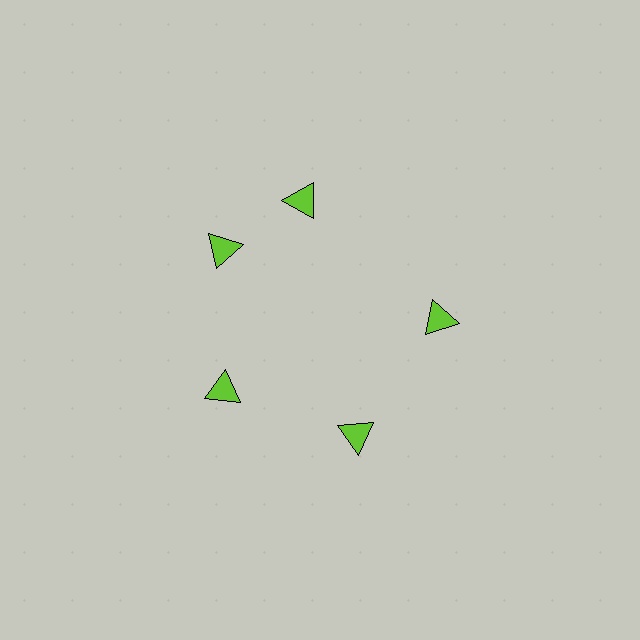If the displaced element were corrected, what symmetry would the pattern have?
It would have 5-fold rotational symmetry — the pattern would map onto itself every 72 degrees.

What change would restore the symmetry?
The symmetry would be restored by rotating it back into even spacing with its neighbors so that all 5 triangles sit at equal angles and equal distance from the center.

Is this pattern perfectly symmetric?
No. The 5 lime triangles are arranged in a ring, but one element near the 1 o'clock position is rotated out of alignment along the ring, breaking the 5-fold rotational symmetry.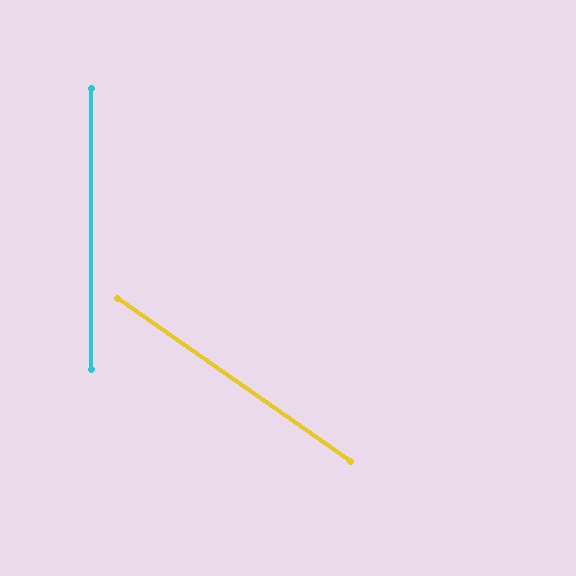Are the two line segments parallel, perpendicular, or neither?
Neither parallel nor perpendicular — they differ by about 55°.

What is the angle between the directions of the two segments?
Approximately 55 degrees.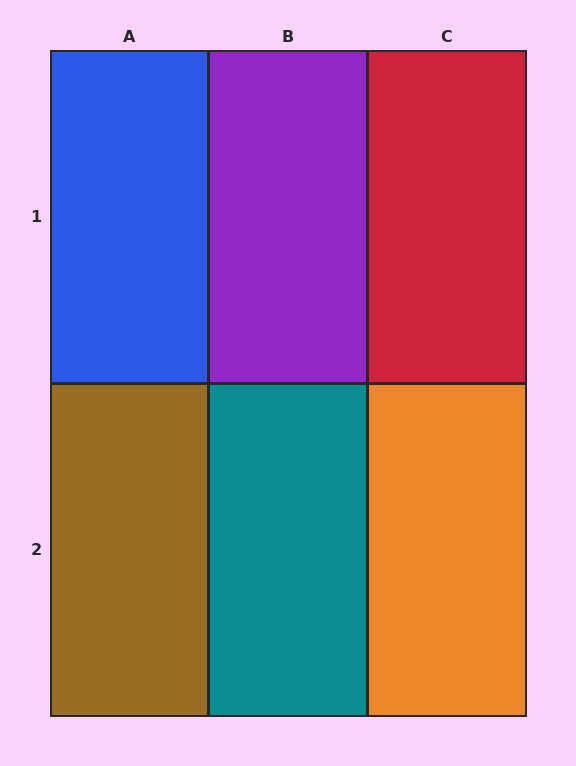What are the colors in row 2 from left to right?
Brown, teal, orange.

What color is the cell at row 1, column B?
Purple.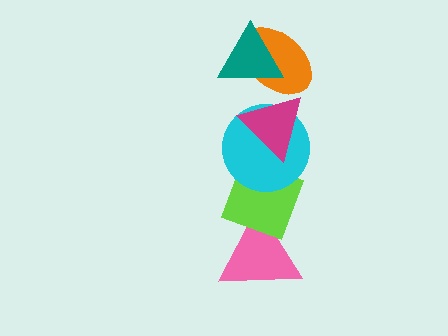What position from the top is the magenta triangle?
The magenta triangle is 3rd from the top.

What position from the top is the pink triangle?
The pink triangle is 6th from the top.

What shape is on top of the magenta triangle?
The orange ellipse is on top of the magenta triangle.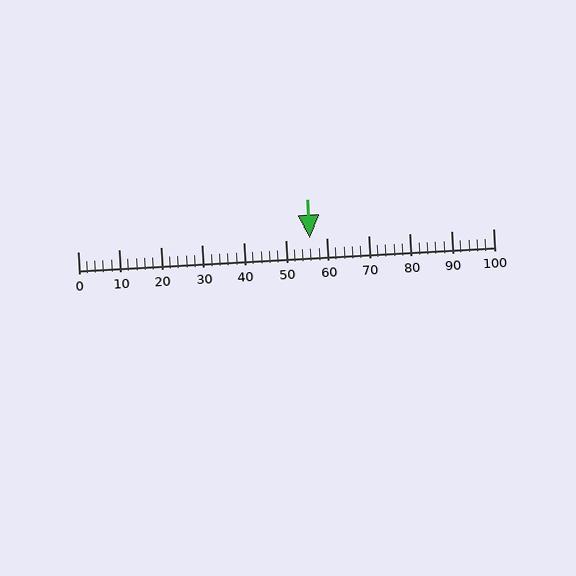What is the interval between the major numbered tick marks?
The major tick marks are spaced 10 units apart.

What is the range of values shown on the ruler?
The ruler shows values from 0 to 100.